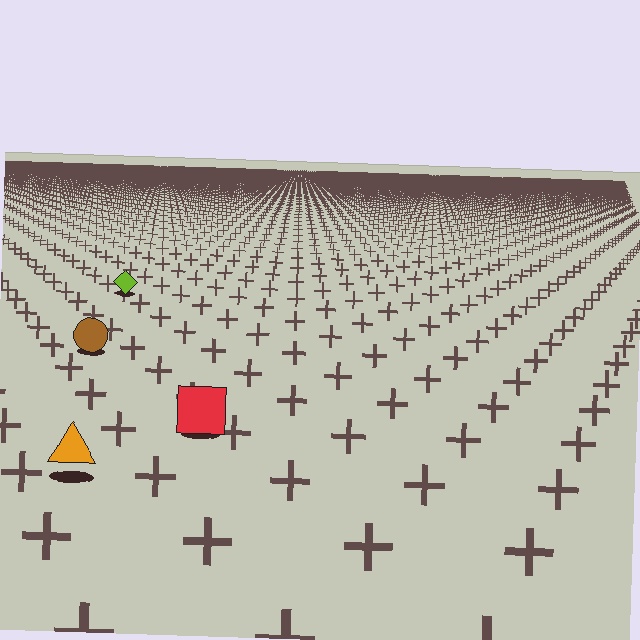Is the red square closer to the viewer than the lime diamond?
Yes. The red square is closer — you can tell from the texture gradient: the ground texture is coarser near it.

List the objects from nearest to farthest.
From nearest to farthest: the orange triangle, the red square, the brown circle, the lime diamond.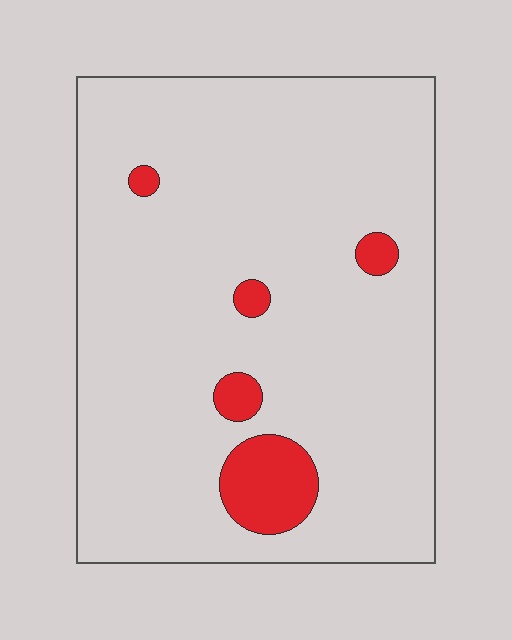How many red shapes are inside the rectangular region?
5.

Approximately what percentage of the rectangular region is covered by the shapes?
Approximately 10%.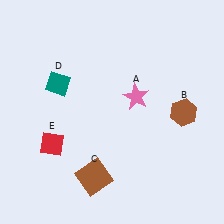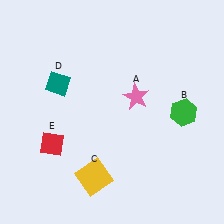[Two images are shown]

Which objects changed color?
B changed from brown to green. C changed from brown to yellow.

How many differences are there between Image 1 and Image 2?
There are 2 differences between the two images.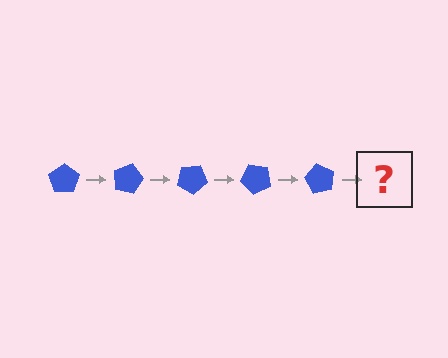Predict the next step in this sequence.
The next step is a blue pentagon rotated 75 degrees.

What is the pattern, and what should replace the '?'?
The pattern is that the pentagon rotates 15 degrees each step. The '?' should be a blue pentagon rotated 75 degrees.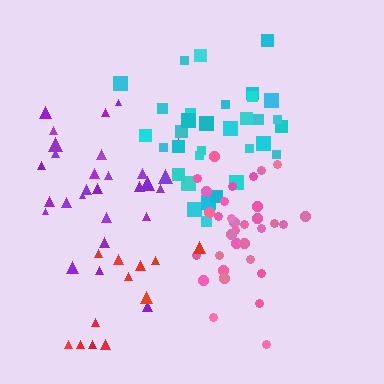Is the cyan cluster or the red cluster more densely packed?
Cyan.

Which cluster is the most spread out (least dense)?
Red.